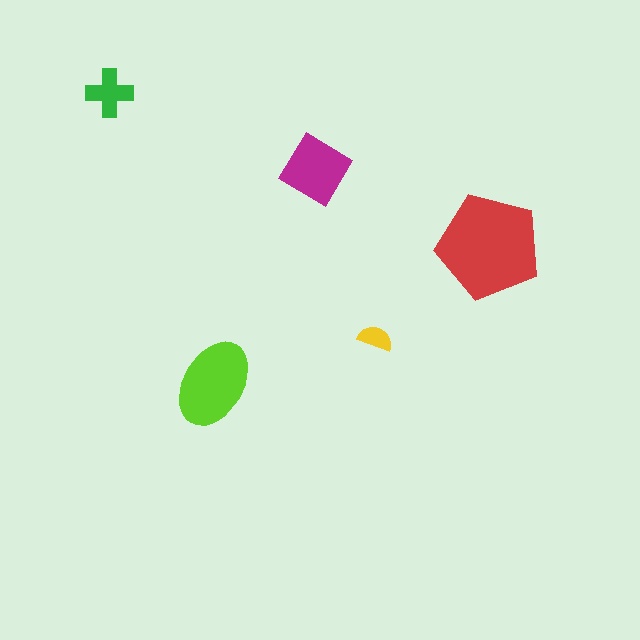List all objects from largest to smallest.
The red pentagon, the lime ellipse, the magenta diamond, the green cross, the yellow semicircle.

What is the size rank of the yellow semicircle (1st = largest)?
5th.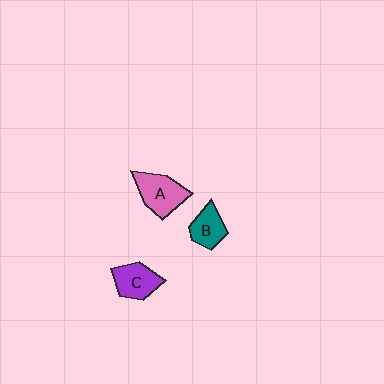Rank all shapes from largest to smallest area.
From largest to smallest: A (pink), C (purple), B (teal).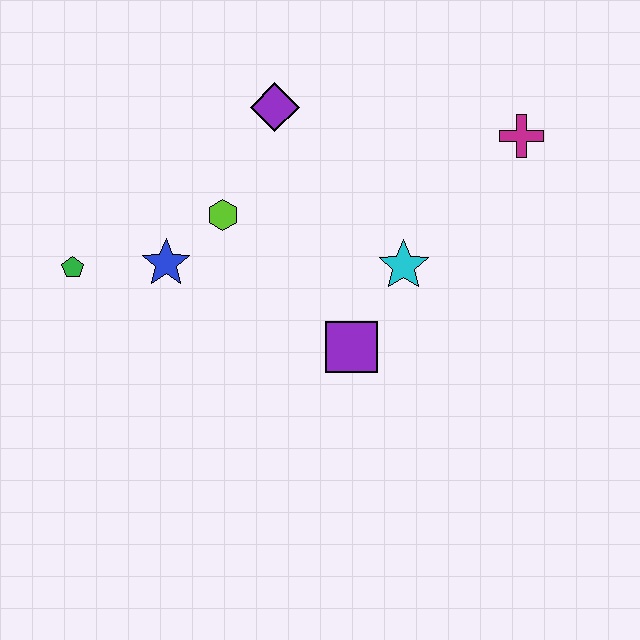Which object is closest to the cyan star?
The purple square is closest to the cyan star.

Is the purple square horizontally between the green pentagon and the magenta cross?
Yes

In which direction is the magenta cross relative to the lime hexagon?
The magenta cross is to the right of the lime hexagon.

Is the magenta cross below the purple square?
No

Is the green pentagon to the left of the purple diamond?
Yes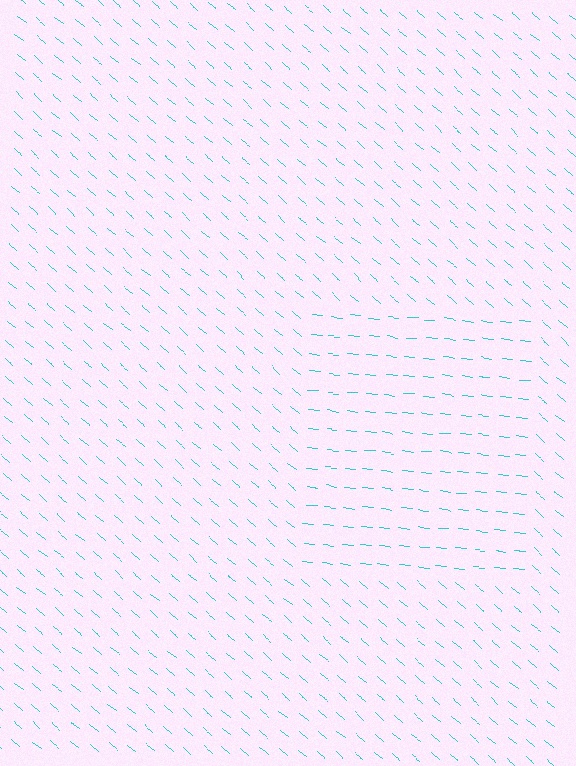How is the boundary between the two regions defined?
The boundary is defined purely by a change in line orientation (approximately 35 degrees difference). All lines are the same color and thickness.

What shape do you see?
I see a rectangle.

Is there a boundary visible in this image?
Yes, there is a texture boundary formed by a change in line orientation.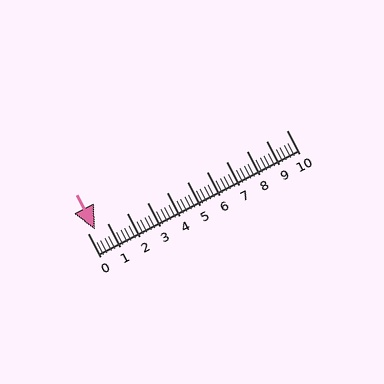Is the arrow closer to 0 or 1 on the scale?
The arrow is closer to 0.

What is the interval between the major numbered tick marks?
The major tick marks are spaced 1 units apart.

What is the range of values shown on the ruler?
The ruler shows values from 0 to 10.